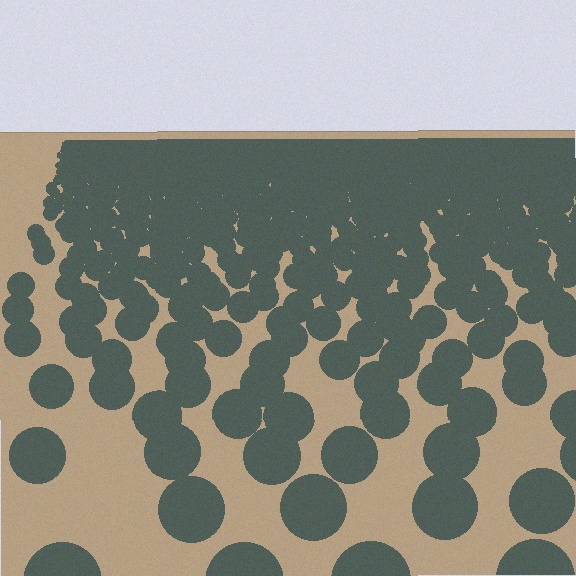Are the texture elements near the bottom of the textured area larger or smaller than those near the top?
Larger. Near the bottom, elements are closer to the viewer and appear at a bigger on-screen size.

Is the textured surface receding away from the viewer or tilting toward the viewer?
The surface is receding away from the viewer. Texture elements get smaller and denser toward the top.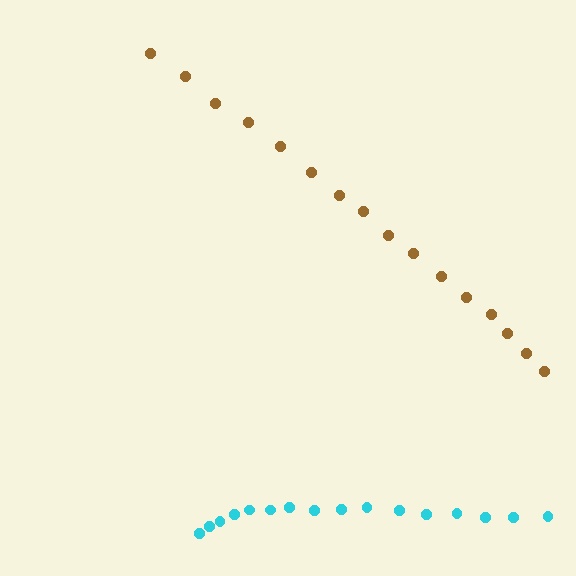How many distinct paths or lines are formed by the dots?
There are 2 distinct paths.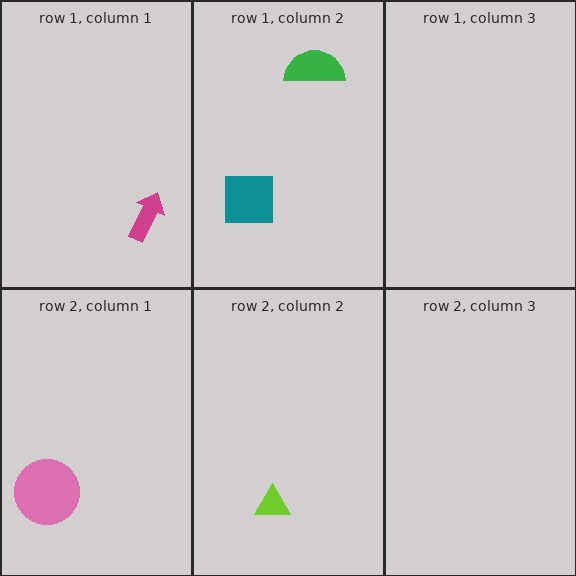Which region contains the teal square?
The row 1, column 2 region.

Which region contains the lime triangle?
The row 2, column 2 region.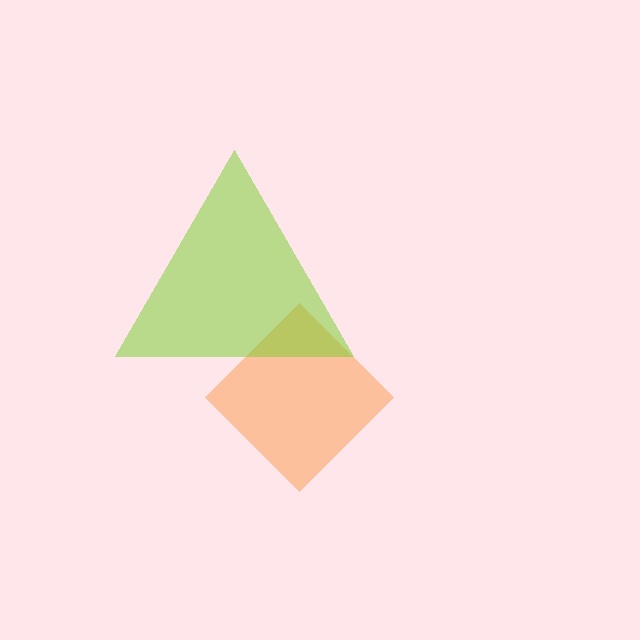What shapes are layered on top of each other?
The layered shapes are: an orange diamond, a lime triangle.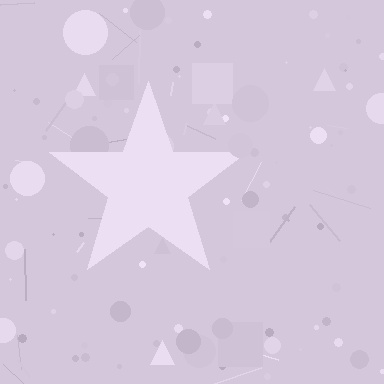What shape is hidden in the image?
A star is hidden in the image.